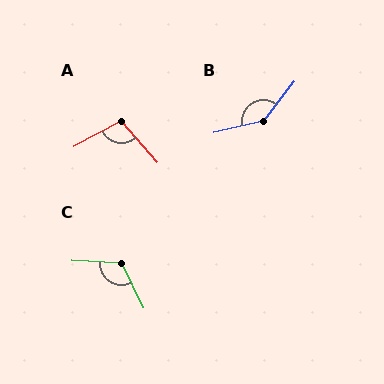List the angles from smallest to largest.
A (103°), C (119°), B (141°).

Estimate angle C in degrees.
Approximately 119 degrees.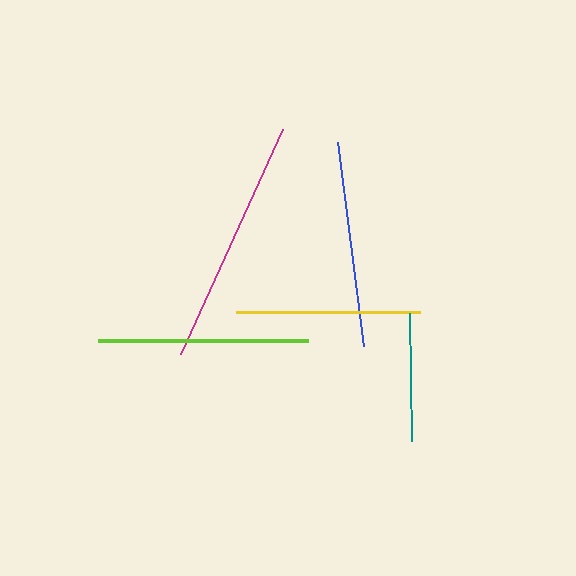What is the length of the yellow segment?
The yellow segment is approximately 183 pixels long.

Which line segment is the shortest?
The teal line is the shortest at approximately 127 pixels.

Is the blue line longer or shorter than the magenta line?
The magenta line is longer than the blue line.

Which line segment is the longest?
The magenta line is the longest at approximately 247 pixels.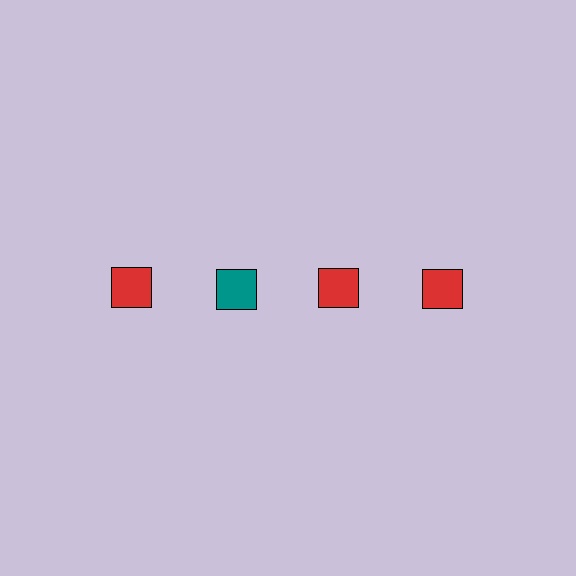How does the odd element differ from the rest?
It has a different color: teal instead of red.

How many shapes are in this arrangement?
There are 4 shapes arranged in a grid pattern.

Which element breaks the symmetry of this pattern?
The teal square in the top row, second from left column breaks the symmetry. All other shapes are red squares.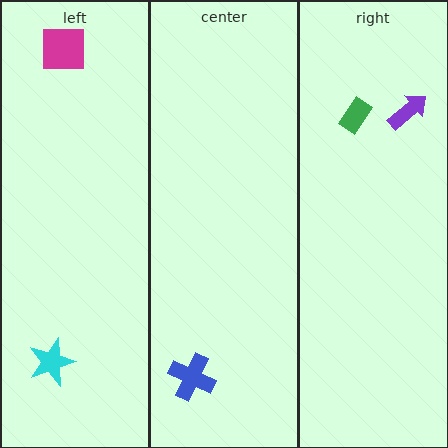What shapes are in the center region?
The blue cross.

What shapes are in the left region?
The magenta square, the cyan star.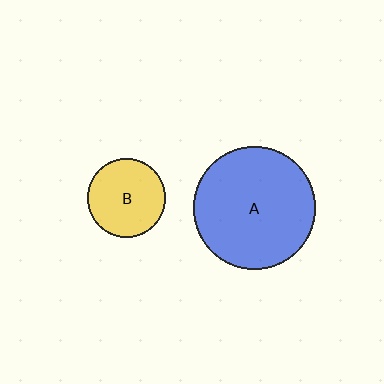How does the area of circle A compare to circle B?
Approximately 2.4 times.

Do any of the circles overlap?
No, none of the circles overlap.